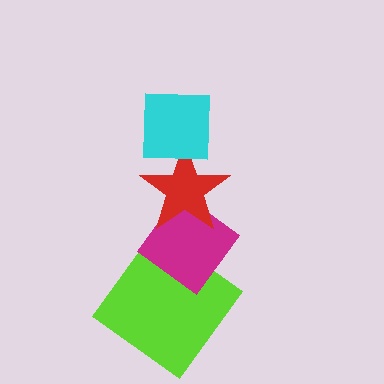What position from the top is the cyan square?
The cyan square is 1st from the top.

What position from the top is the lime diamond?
The lime diamond is 4th from the top.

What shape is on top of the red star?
The cyan square is on top of the red star.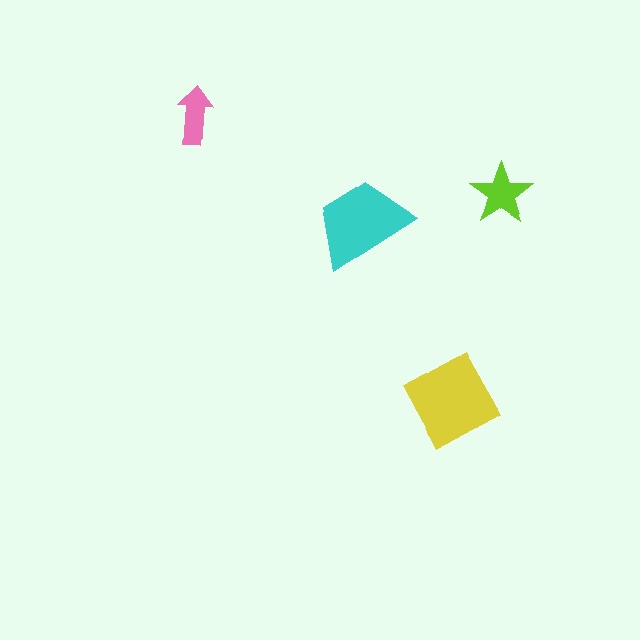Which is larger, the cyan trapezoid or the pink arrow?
The cyan trapezoid.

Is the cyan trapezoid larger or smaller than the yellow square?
Smaller.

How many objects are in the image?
There are 4 objects in the image.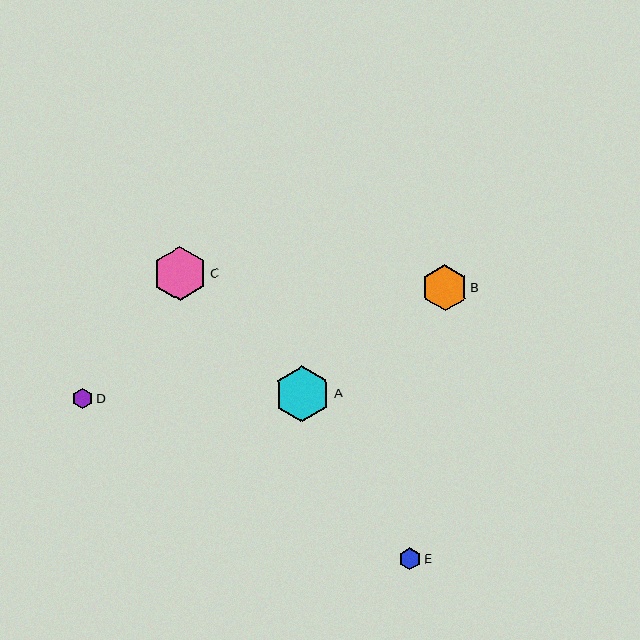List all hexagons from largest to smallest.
From largest to smallest: A, C, B, E, D.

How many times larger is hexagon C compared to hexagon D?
Hexagon C is approximately 2.6 times the size of hexagon D.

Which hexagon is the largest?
Hexagon A is the largest with a size of approximately 56 pixels.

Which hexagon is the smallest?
Hexagon D is the smallest with a size of approximately 21 pixels.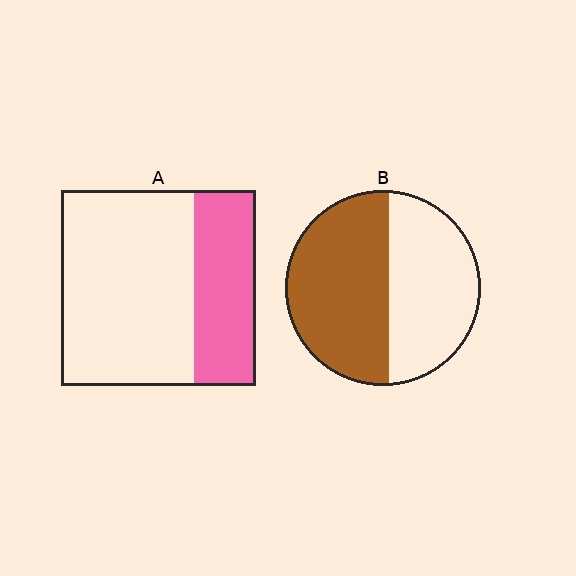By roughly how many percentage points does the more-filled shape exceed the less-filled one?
By roughly 20 percentage points (B over A).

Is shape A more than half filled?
No.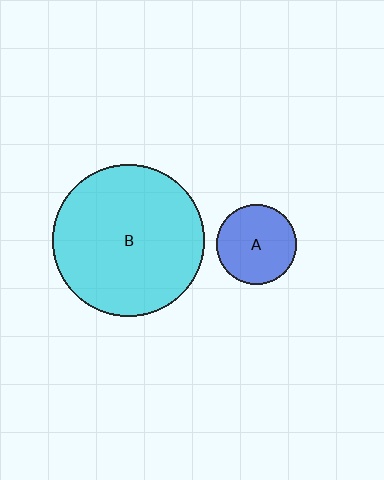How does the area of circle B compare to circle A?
Approximately 3.7 times.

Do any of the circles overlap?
No, none of the circles overlap.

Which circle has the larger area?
Circle B (cyan).